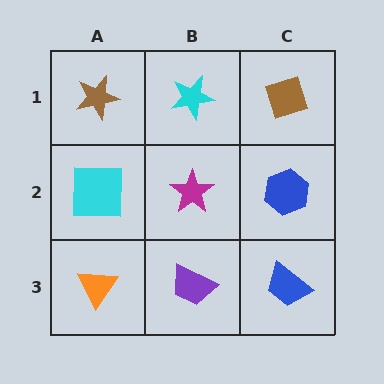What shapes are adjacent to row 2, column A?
A brown star (row 1, column A), an orange triangle (row 3, column A), a magenta star (row 2, column B).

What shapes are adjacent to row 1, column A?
A cyan square (row 2, column A), a cyan star (row 1, column B).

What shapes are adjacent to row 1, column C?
A blue hexagon (row 2, column C), a cyan star (row 1, column B).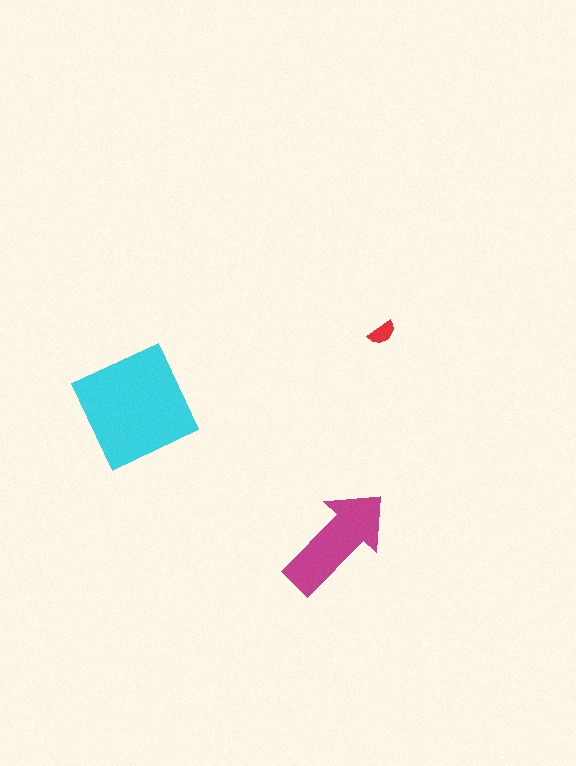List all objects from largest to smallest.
The cyan square, the magenta arrow, the red semicircle.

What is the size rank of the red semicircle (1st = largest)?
3rd.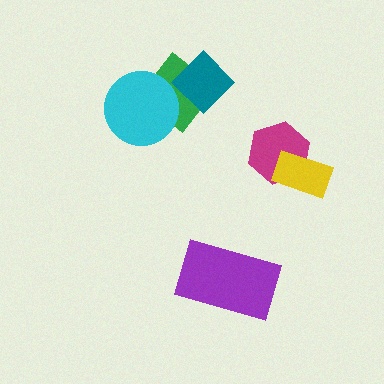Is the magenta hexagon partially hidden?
Yes, it is partially covered by another shape.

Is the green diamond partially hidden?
Yes, it is partially covered by another shape.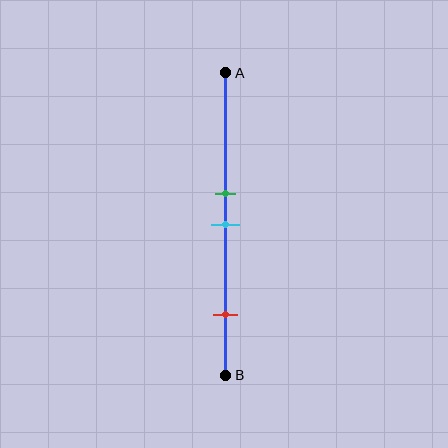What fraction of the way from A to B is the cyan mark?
The cyan mark is approximately 50% (0.5) of the way from A to B.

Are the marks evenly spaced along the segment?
No, the marks are not evenly spaced.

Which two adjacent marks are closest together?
The green and cyan marks are the closest adjacent pair.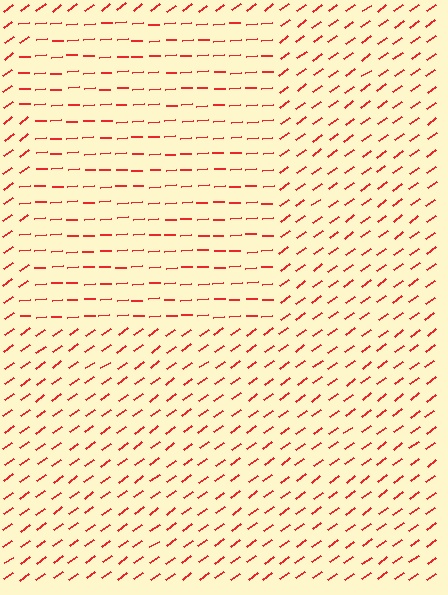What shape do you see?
I see a rectangle.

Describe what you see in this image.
The image is filled with small red line segments. A rectangle region in the image has lines oriented differently from the surrounding lines, creating a visible texture boundary.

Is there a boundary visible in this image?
Yes, there is a texture boundary formed by a change in line orientation.